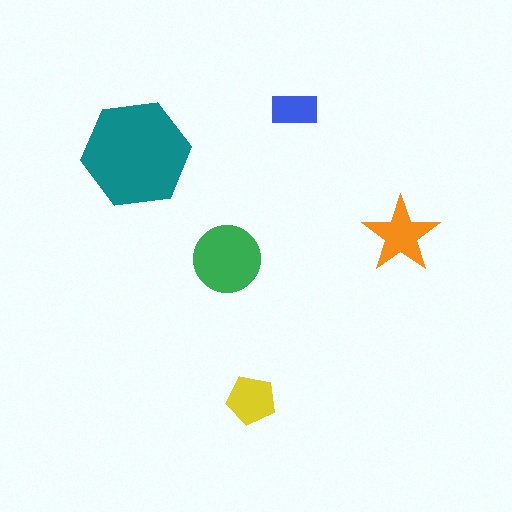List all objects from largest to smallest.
The teal hexagon, the green circle, the orange star, the yellow pentagon, the blue rectangle.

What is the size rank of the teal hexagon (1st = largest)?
1st.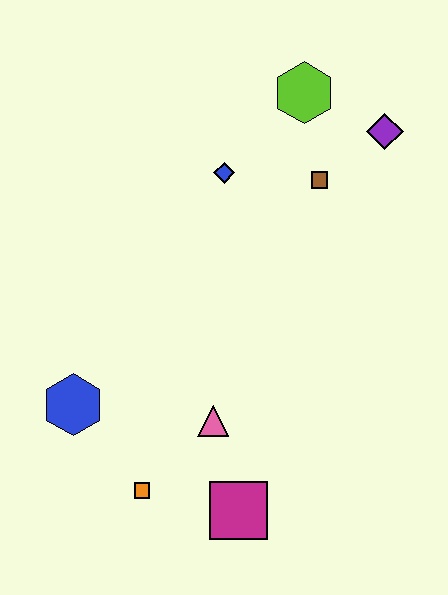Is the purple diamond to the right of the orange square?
Yes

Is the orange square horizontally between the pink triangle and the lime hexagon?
No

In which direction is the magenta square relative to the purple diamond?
The magenta square is below the purple diamond.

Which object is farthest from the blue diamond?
The magenta square is farthest from the blue diamond.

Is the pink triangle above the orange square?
Yes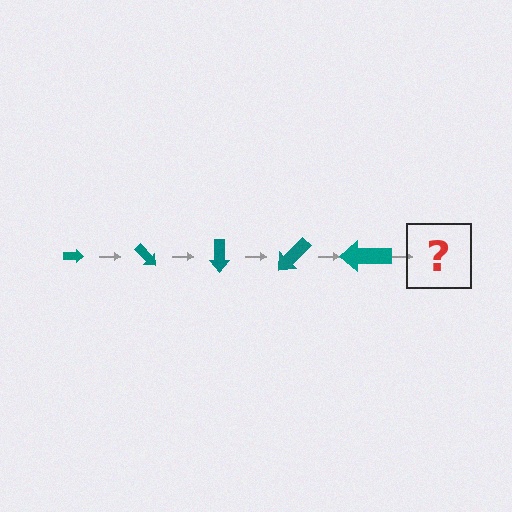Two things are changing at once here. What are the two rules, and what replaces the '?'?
The two rules are that the arrow grows larger each step and it rotates 45 degrees each step. The '?' should be an arrow, larger than the previous one and rotated 225 degrees from the start.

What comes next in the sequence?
The next element should be an arrow, larger than the previous one and rotated 225 degrees from the start.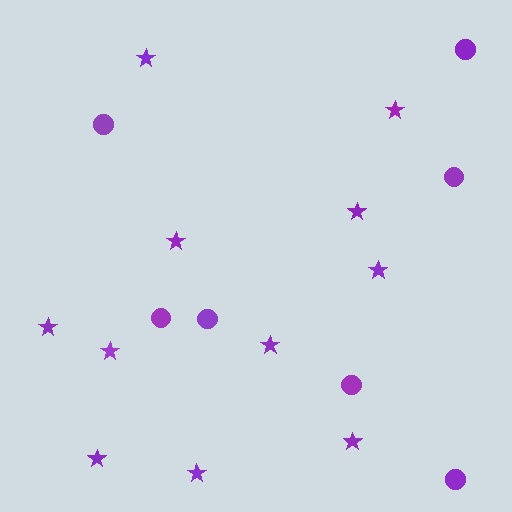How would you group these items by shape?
There are 2 groups: one group of circles (7) and one group of stars (11).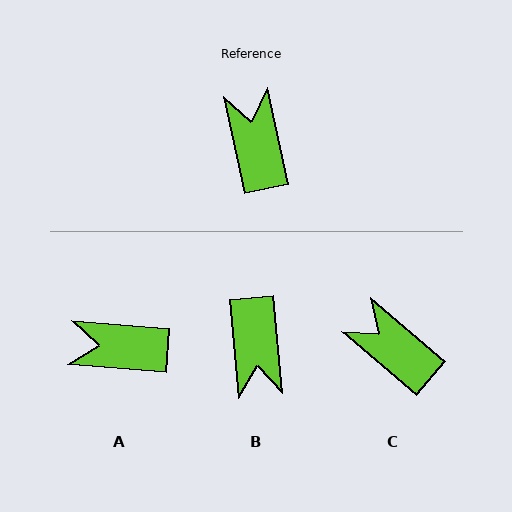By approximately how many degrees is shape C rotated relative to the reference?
Approximately 38 degrees counter-clockwise.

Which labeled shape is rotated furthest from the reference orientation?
B, about 173 degrees away.